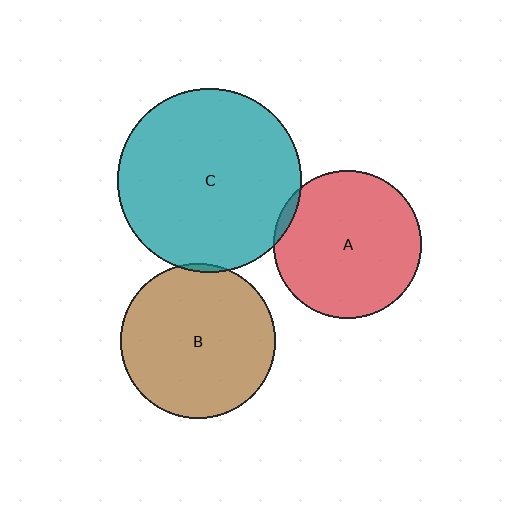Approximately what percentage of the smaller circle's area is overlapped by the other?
Approximately 5%.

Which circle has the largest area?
Circle C (teal).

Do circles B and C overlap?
Yes.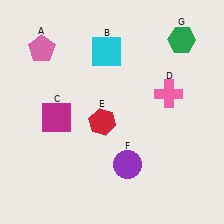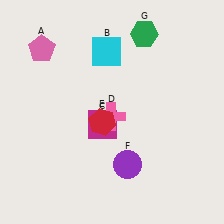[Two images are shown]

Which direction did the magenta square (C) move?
The magenta square (C) moved right.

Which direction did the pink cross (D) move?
The pink cross (D) moved left.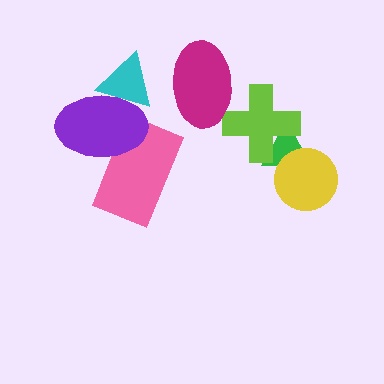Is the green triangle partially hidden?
Yes, it is partially covered by another shape.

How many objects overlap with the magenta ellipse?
1 object overlaps with the magenta ellipse.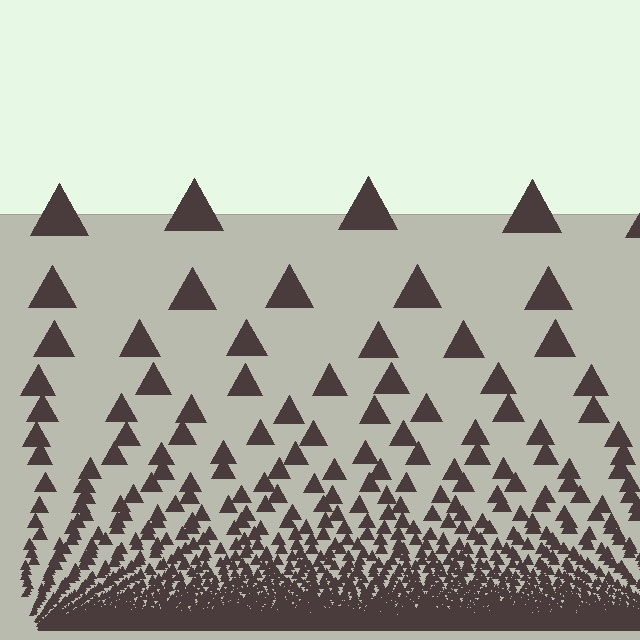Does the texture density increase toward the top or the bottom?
Density increases toward the bottom.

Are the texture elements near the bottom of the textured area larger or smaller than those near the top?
Smaller. The gradient is inverted — elements near the bottom are smaller and denser.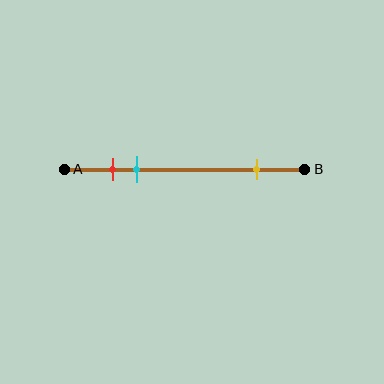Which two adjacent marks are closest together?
The red and cyan marks are the closest adjacent pair.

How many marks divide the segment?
There are 3 marks dividing the segment.